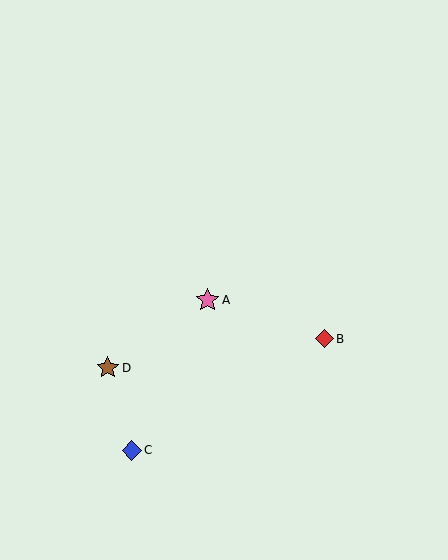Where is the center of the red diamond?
The center of the red diamond is at (324, 339).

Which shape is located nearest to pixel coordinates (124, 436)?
The blue diamond (labeled C) at (132, 450) is nearest to that location.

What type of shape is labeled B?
Shape B is a red diamond.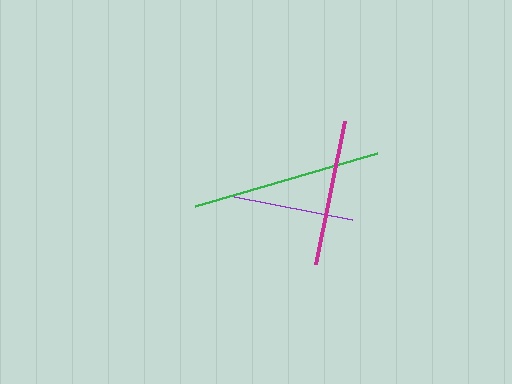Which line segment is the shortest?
The purple line is the shortest at approximately 120 pixels.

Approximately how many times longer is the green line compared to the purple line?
The green line is approximately 1.6 times the length of the purple line.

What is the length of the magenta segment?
The magenta segment is approximately 146 pixels long.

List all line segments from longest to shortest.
From longest to shortest: green, magenta, purple.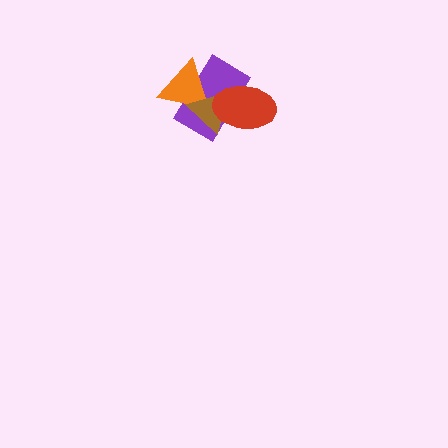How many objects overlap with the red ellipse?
2 objects overlap with the red ellipse.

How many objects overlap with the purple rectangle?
3 objects overlap with the purple rectangle.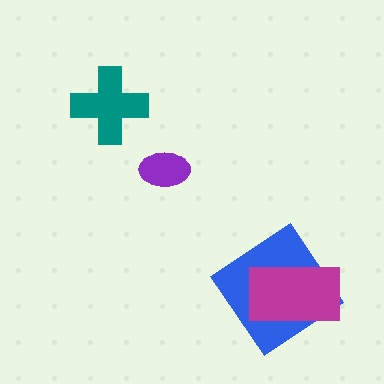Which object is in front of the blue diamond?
The magenta rectangle is in front of the blue diamond.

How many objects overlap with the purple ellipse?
0 objects overlap with the purple ellipse.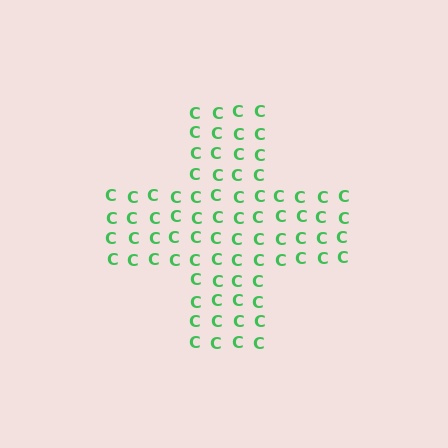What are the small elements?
The small elements are letter C's.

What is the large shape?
The large shape is a cross.